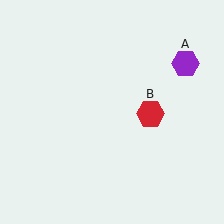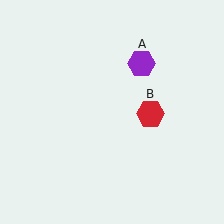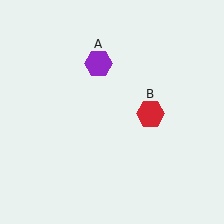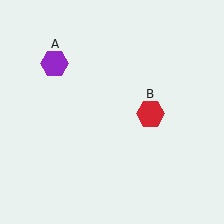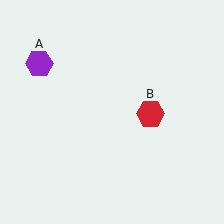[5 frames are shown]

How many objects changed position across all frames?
1 object changed position: purple hexagon (object A).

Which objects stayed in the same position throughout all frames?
Red hexagon (object B) remained stationary.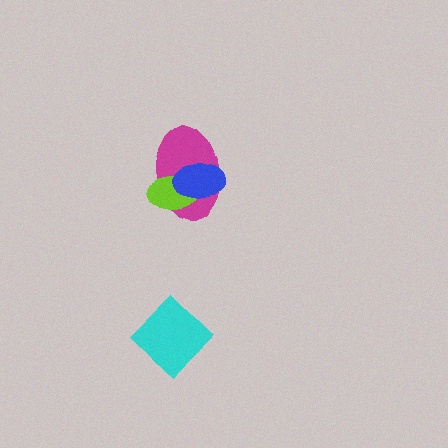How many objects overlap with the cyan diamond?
0 objects overlap with the cyan diamond.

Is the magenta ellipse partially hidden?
Yes, it is partially covered by another shape.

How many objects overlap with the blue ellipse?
2 objects overlap with the blue ellipse.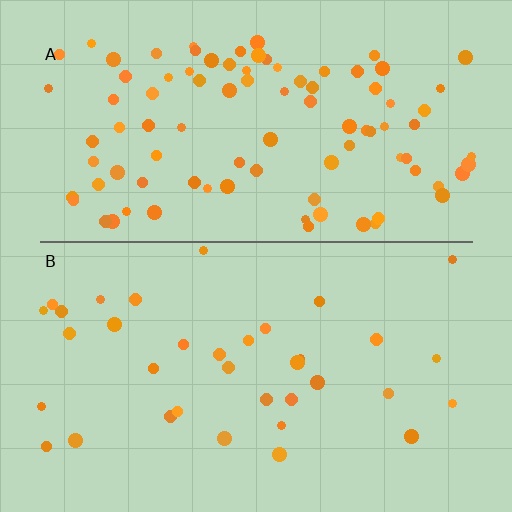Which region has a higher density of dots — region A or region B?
A (the top).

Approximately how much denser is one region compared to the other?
Approximately 2.7× — region A over region B.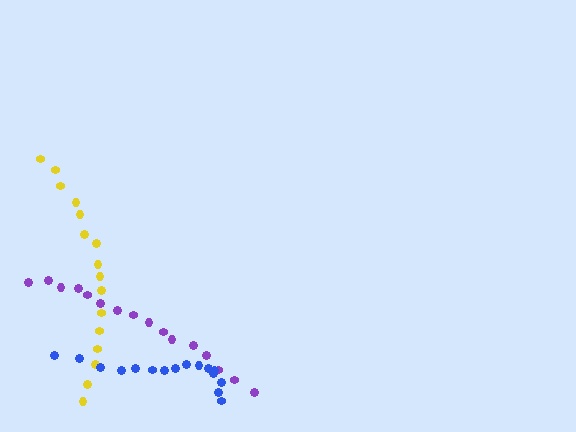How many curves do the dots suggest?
There are 3 distinct paths.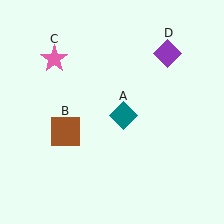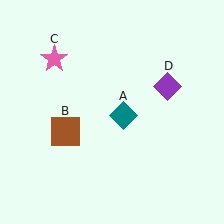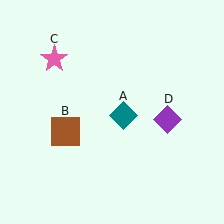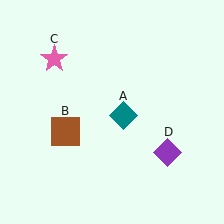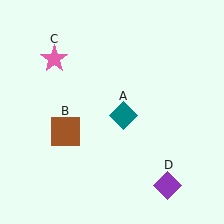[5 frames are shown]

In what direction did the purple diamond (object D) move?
The purple diamond (object D) moved down.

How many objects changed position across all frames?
1 object changed position: purple diamond (object D).